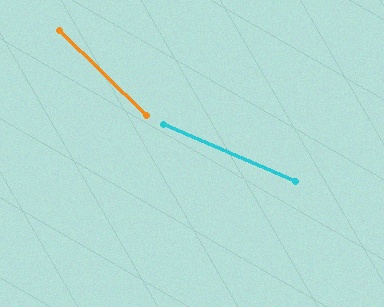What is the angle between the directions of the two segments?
Approximately 21 degrees.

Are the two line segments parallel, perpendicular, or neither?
Neither parallel nor perpendicular — they differ by about 21°.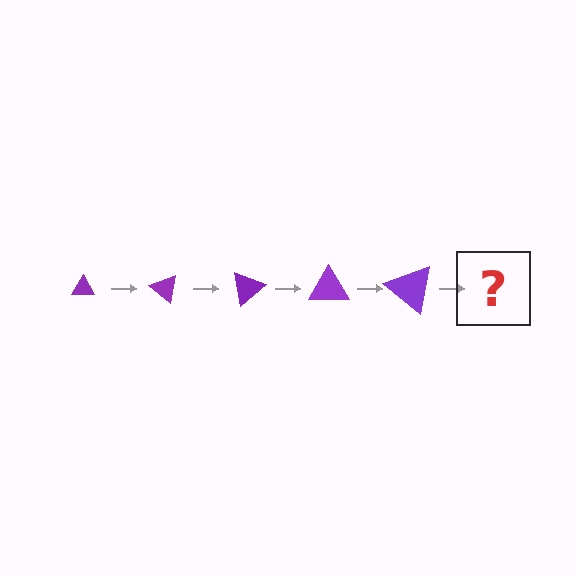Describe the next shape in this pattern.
It should be a triangle, larger than the previous one and rotated 200 degrees from the start.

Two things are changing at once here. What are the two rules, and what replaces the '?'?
The two rules are that the triangle grows larger each step and it rotates 40 degrees each step. The '?' should be a triangle, larger than the previous one and rotated 200 degrees from the start.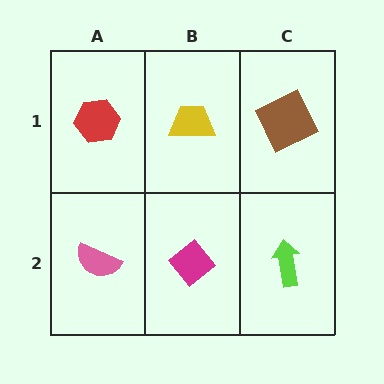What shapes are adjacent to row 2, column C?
A brown square (row 1, column C), a magenta diamond (row 2, column B).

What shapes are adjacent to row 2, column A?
A red hexagon (row 1, column A), a magenta diamond (row 2, column B).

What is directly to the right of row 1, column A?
A yellow trapezoid.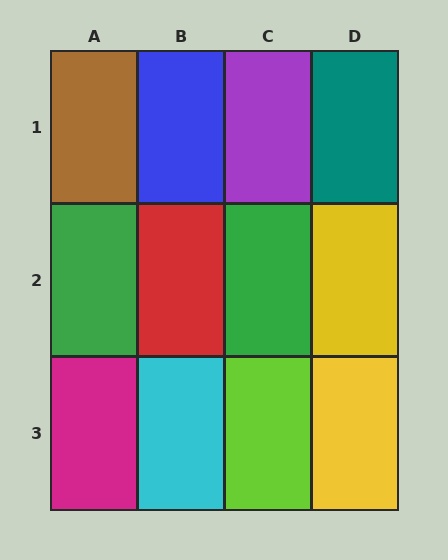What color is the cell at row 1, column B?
Blue.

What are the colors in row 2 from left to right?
Green, red, green, yellow.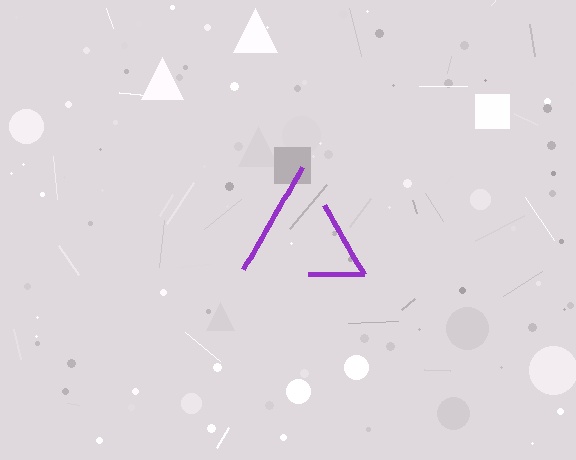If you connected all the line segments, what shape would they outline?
They would outline a triangle.